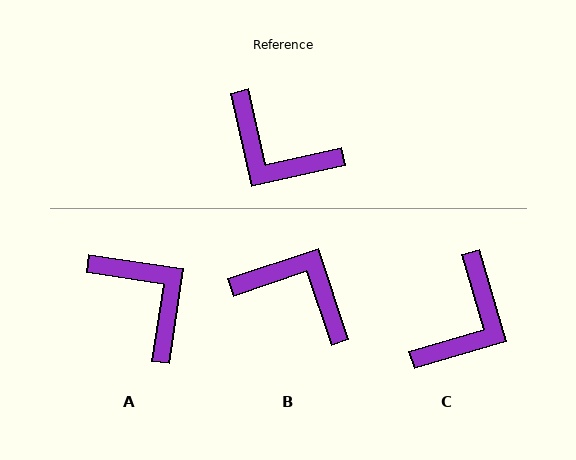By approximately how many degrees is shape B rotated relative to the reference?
Approximately 174 degrees clockwise.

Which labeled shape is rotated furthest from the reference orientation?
B, about 174 degrees away.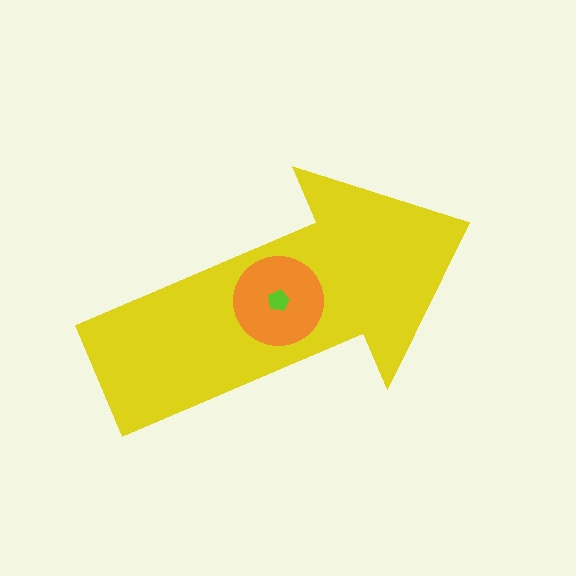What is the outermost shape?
The yellow arrow.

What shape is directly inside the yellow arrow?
The orange circle.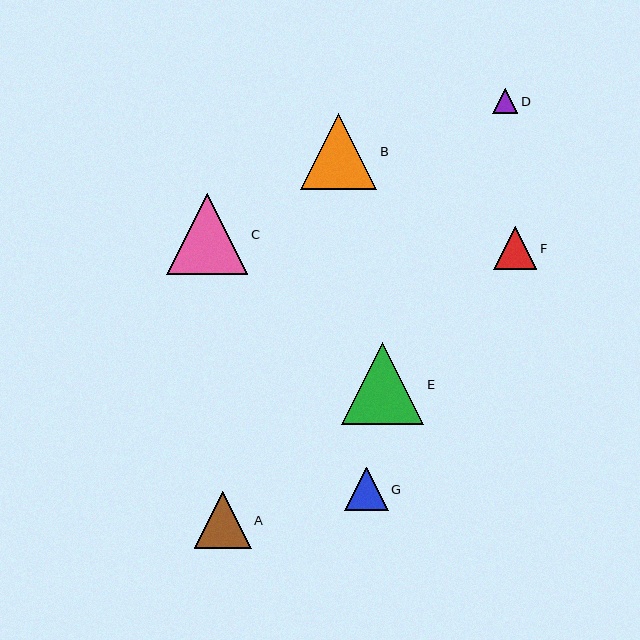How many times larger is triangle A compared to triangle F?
Triangle A is approximately 1.3 times the size of triangle F.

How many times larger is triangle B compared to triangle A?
Triangle B is approximately 1.3 times the size of triangle A.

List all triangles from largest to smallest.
From largest to smallest: E, C, B, A, G, F, D.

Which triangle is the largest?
Triangle E is the largest with a size of approximately 82 pixels.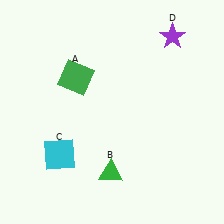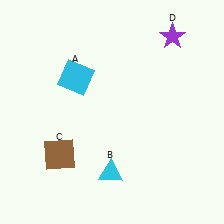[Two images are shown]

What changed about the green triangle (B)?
In Image 1, B is green. In Image 2, it changed to cyan.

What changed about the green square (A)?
In Image 1, A is green. In Image 2, it changed to cyan.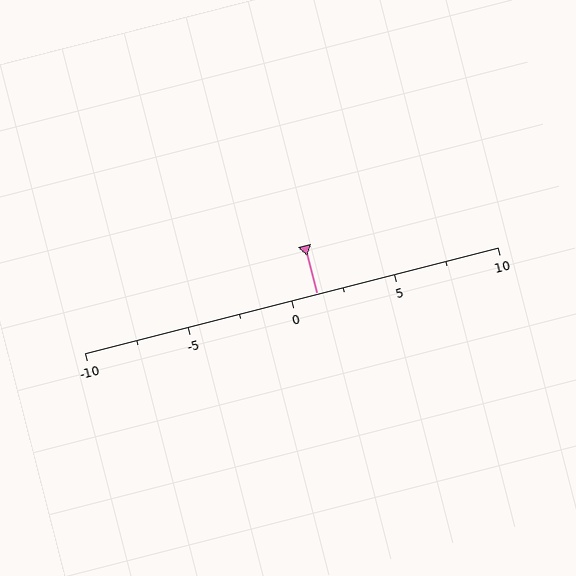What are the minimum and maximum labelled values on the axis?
The axis runs from -10 to 10.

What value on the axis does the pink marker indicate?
The marker indicates approximately 1.2.